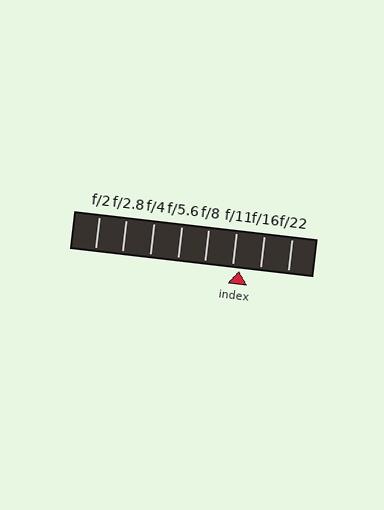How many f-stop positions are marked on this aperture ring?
There are 8 f-stop positions marked.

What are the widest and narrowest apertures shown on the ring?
The widest aperture shown is f/2 and the narrowest is f/22.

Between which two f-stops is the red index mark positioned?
The index mark is between f/11 and f/16.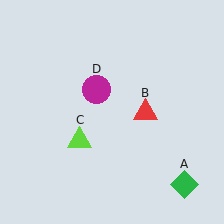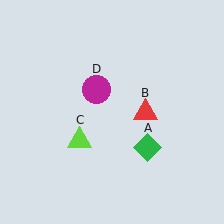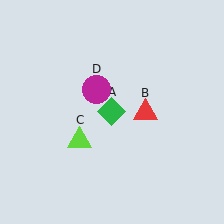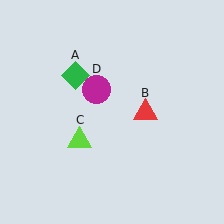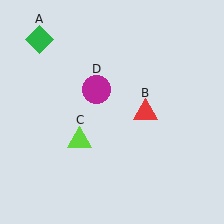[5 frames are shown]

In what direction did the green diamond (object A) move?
The green diamond (object A) moved up and to the left.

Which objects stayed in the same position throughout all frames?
Red triangle (object B) and lime triangle (object C) and magenta circle (object D) remained stationary.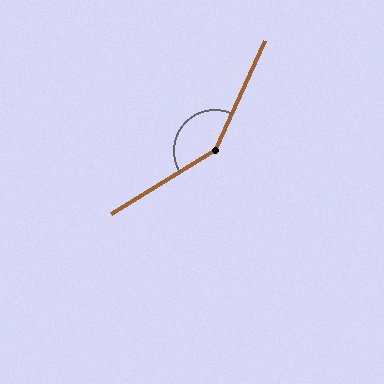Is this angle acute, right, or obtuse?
It is obtuse.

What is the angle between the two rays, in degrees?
Approximately 146 degrees.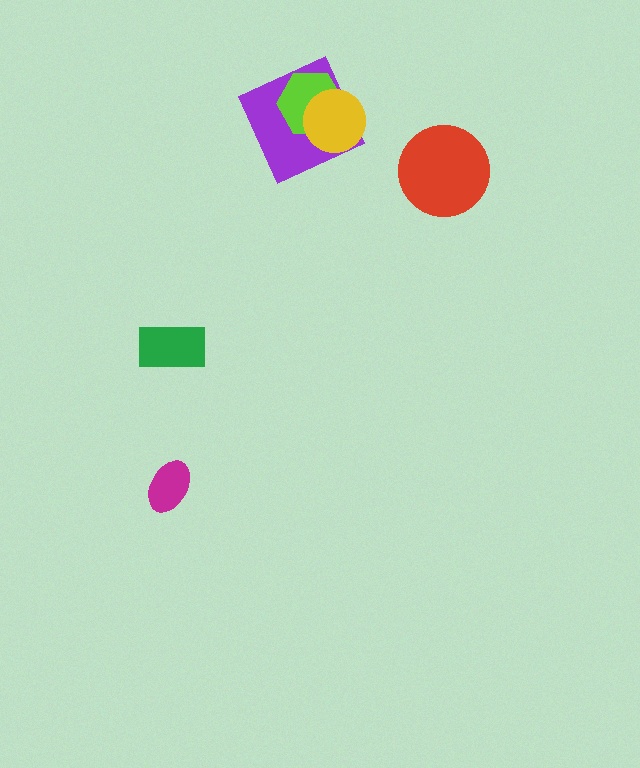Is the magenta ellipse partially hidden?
No, no other shape covers it.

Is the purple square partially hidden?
Yes, it is partially covered by another shape.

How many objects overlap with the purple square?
2 objects overlap with the purple square.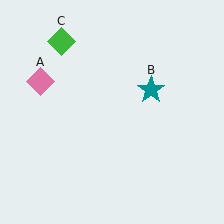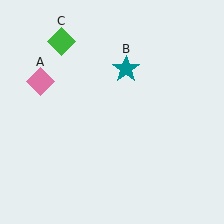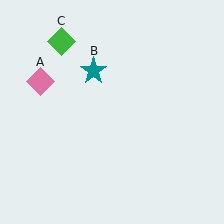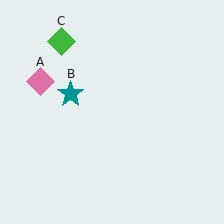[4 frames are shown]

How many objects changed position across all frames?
1 object changed position: teal star (object B).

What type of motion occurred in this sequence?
The teal star (object B) rotated counterclockwise around the center of the scene.